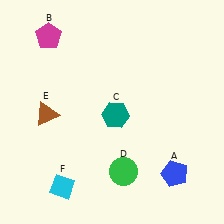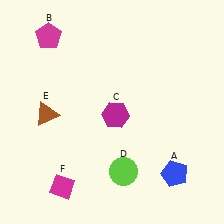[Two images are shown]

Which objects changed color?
C changed from teal to magenta. D changed from green to lime. F changed from cyan to magenta.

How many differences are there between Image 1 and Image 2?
There are 3 differences between the two images.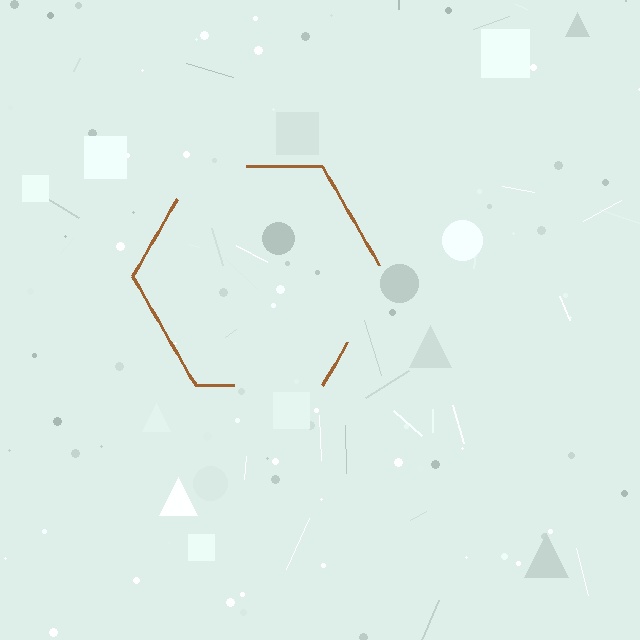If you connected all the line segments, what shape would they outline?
They would outline a hexagon.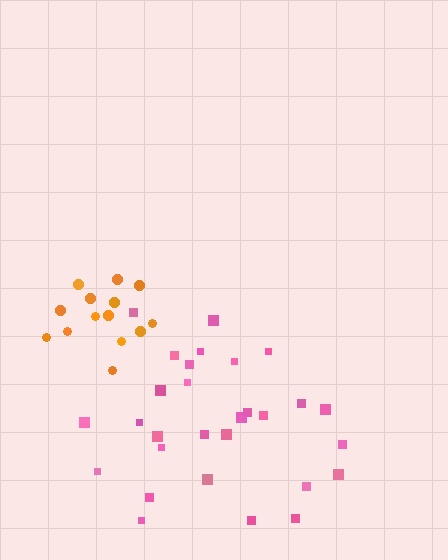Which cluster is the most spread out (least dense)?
Pink.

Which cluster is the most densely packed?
Orange.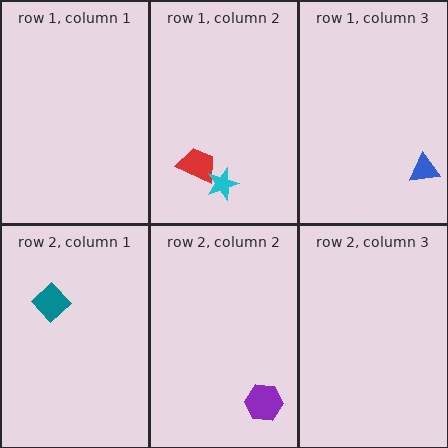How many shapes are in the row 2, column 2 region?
1.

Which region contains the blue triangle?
The row 1, column 3 region.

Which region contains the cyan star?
The row 1, column 2 region.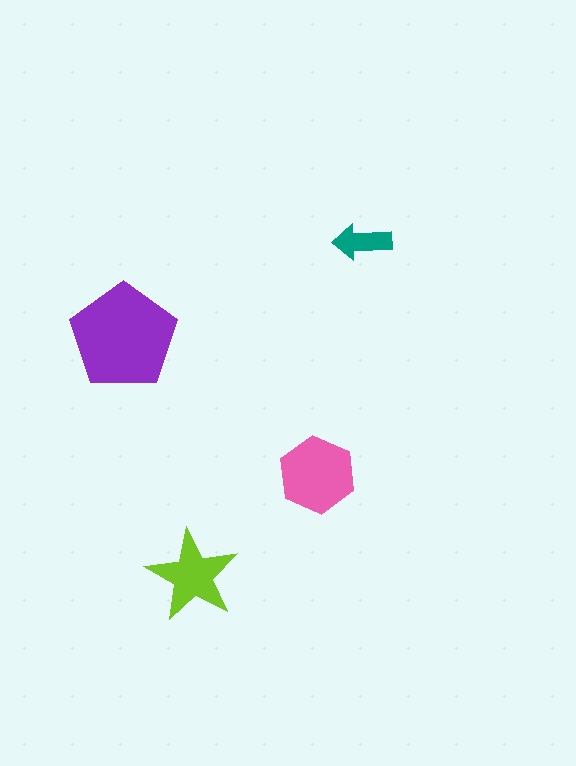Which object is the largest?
The purple pentagon.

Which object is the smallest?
The teal arrow.